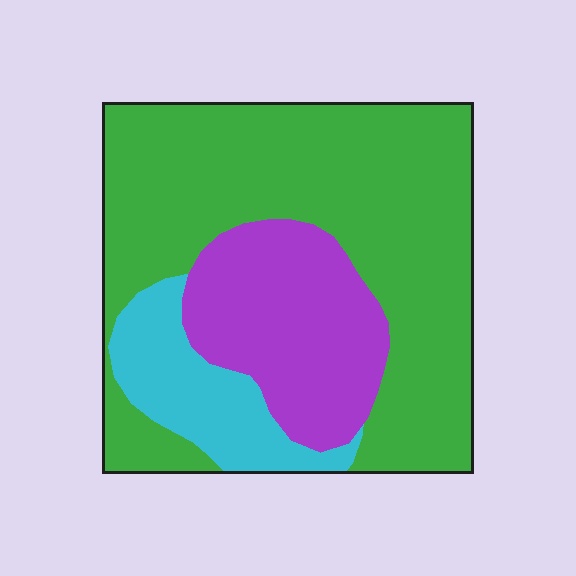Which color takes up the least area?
Cyan, at roughly 15%.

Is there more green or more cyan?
Green.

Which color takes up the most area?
Green, at roughly 60%.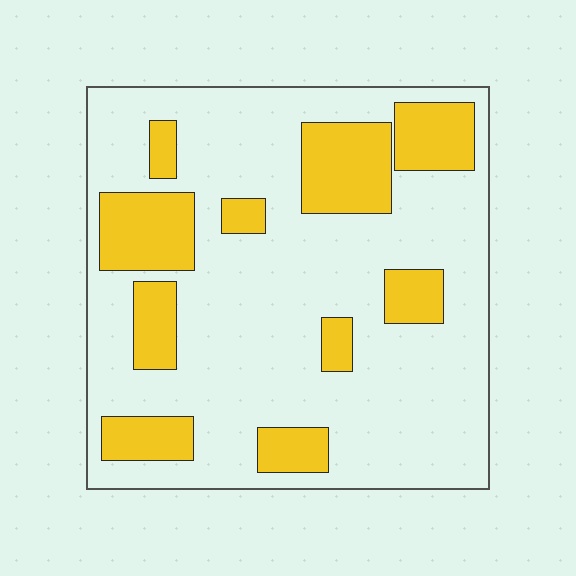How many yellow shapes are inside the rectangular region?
10.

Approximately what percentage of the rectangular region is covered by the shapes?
Approximately 25%.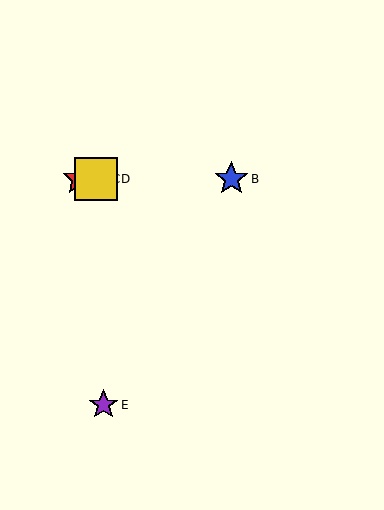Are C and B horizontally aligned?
Yes, both are at y≈179.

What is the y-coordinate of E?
Object E is at y≈405.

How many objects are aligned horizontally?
4 objects (A, B, C, D) are aligned horizontally.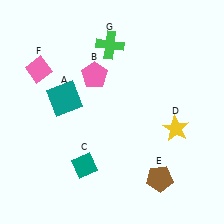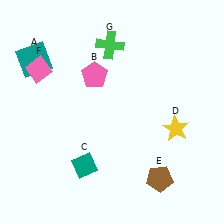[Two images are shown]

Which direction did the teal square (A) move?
The teal square (A) moved up.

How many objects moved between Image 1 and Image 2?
1 object moved between the two images.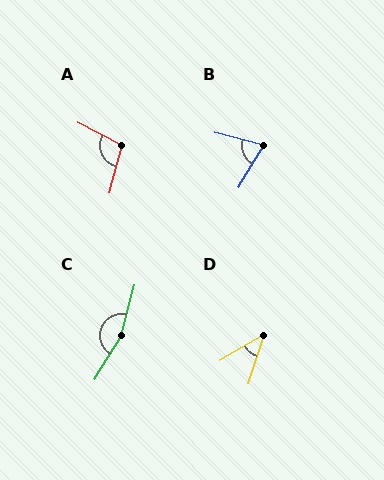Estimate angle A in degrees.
Approximately 102 degrees.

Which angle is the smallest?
D, at approximately 41 degrees.